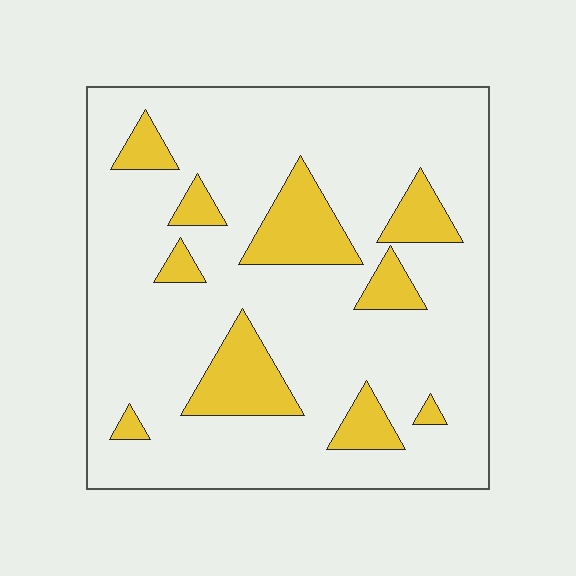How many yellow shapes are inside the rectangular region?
10.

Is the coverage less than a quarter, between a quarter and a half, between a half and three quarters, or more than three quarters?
Less than a quarter.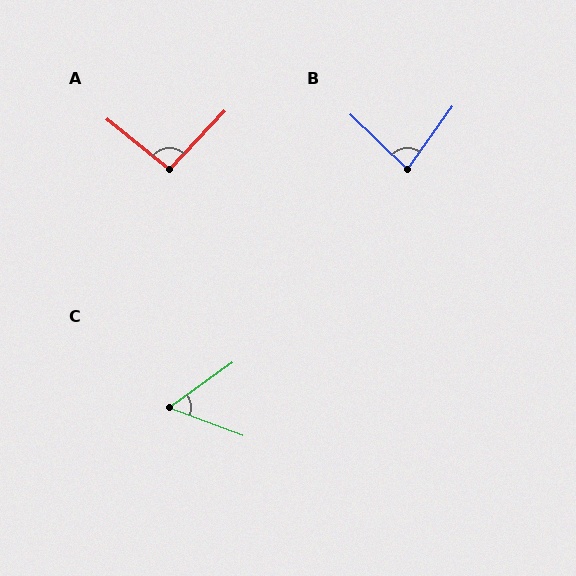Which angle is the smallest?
C, at approximately 56 degrees.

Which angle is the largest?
A, at approximately 95 degrees.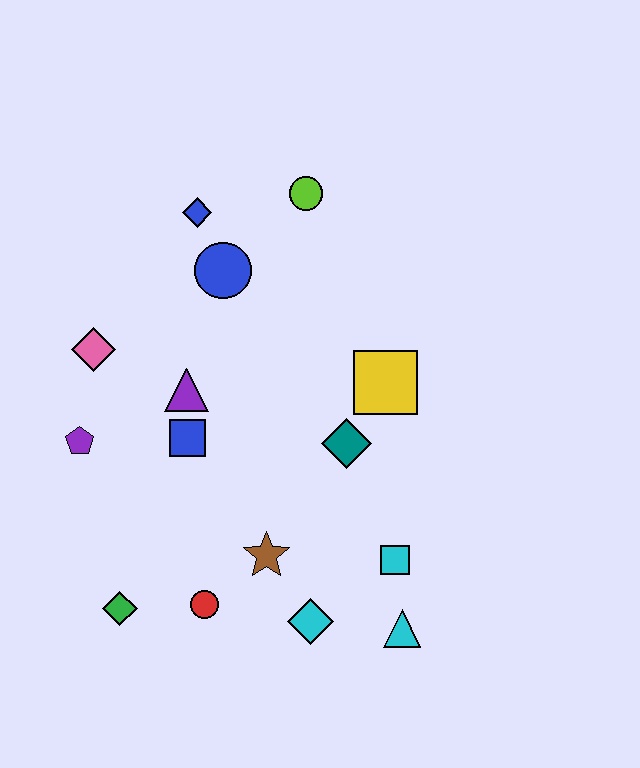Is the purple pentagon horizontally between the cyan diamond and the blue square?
No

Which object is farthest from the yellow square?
The green diamond is farthest from the yellow square.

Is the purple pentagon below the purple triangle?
Yes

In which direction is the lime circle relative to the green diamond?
The lime circle is above the green diamond.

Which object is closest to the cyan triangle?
The cyan square is closest to the cyan triangle.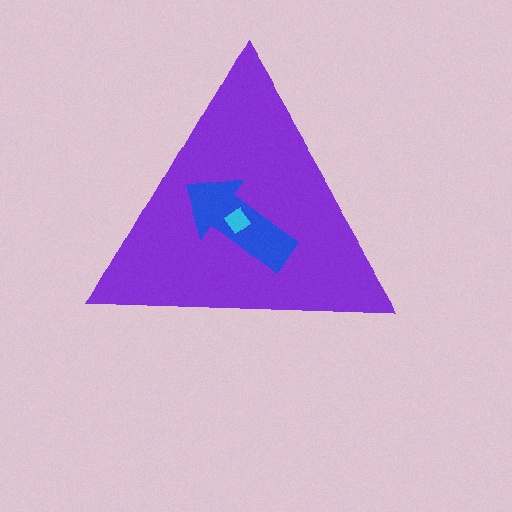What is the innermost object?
The cyan diamond.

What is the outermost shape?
The purple triangle.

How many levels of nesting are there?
3.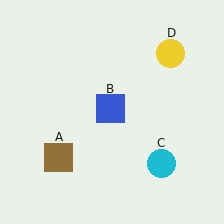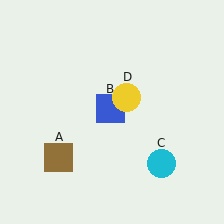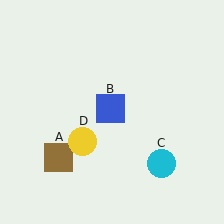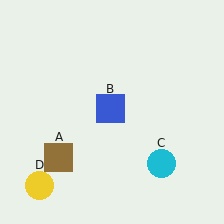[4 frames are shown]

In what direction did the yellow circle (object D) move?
The yellow circle (object D) moved down and to the left.